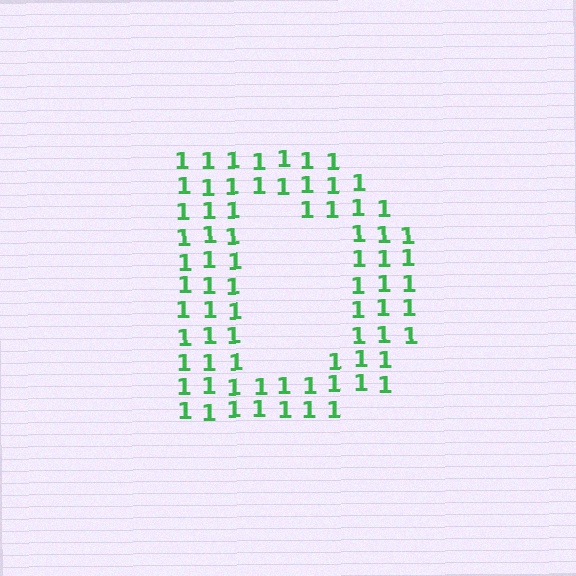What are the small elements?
The small elements are digit 1's.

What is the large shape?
The large shape is the letter D.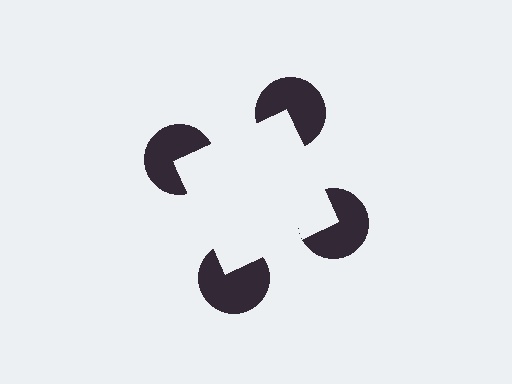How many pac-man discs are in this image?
There are 4 — one at each vertex of the illusory square.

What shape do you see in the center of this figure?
An illusory square — its edges are inferred from the aligned wedge cuts in the pac-man discs, not physically drawn.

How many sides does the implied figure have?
4 sides.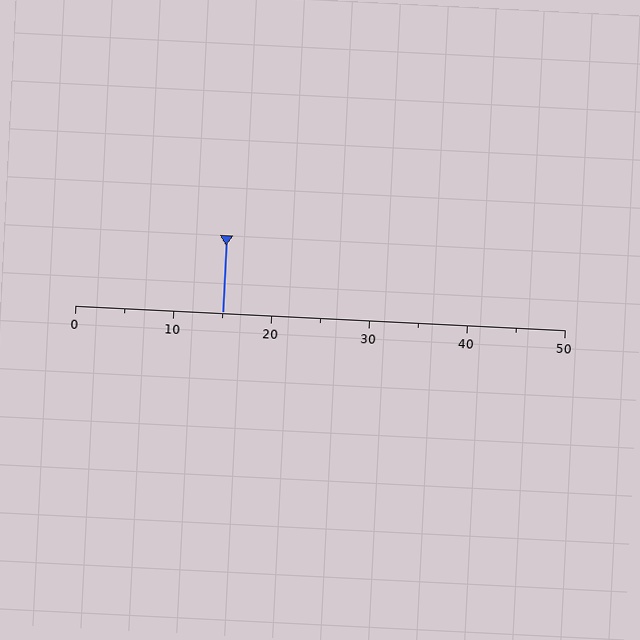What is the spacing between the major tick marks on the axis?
The major ticks are spaced 10 apart.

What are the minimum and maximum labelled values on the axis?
The axis runs from 0 to 50.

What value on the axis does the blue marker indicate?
The marker indicates approximately 15.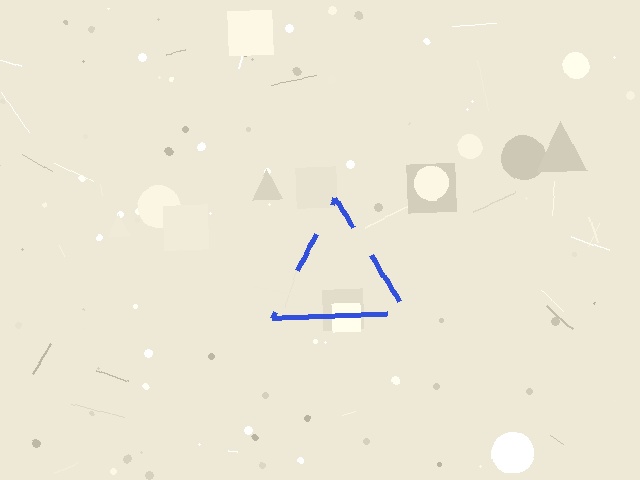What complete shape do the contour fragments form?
The contour fragments form a triangle.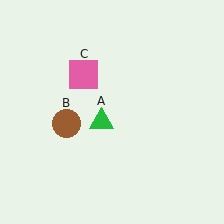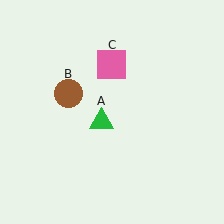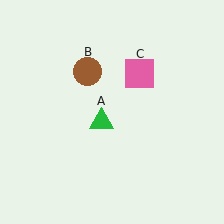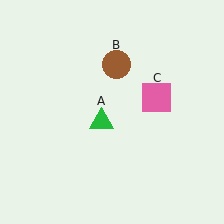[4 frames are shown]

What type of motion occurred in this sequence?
The brown circle (object B), pink square (object C) rotated clockwise around the center of the scene.